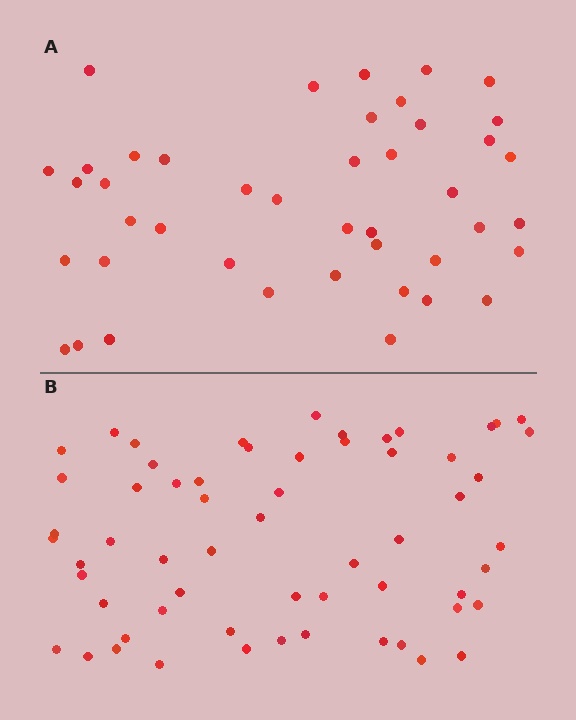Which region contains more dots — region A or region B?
Region B (the bottom region) has more dots.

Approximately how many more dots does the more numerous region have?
Region B has approximately 15 more dots than region A.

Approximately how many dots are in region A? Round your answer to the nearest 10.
About 40 dots. (The exact count is 43, which rounds to 40.)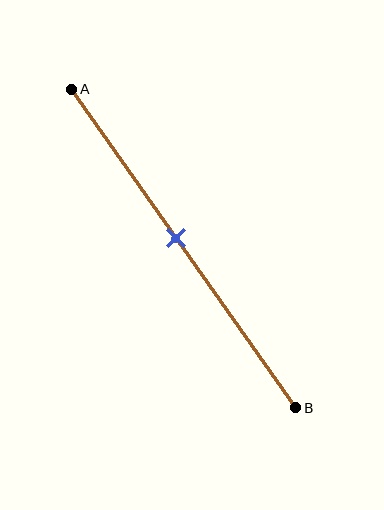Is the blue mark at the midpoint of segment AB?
No, the mark is at about 45% from A, not at the 50% midpoint.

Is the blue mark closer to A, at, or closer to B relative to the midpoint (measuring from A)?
The blue mark is closer to point A than the midpoint of segment AB.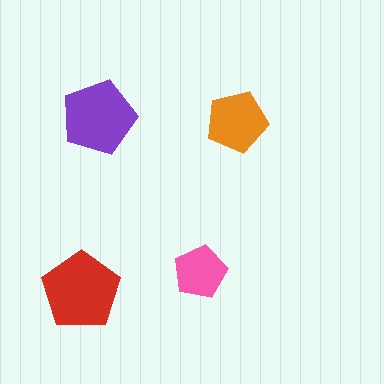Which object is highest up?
The purple pentagon is topmost.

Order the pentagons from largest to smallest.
the red one, the purple one, the orange one, the pink one.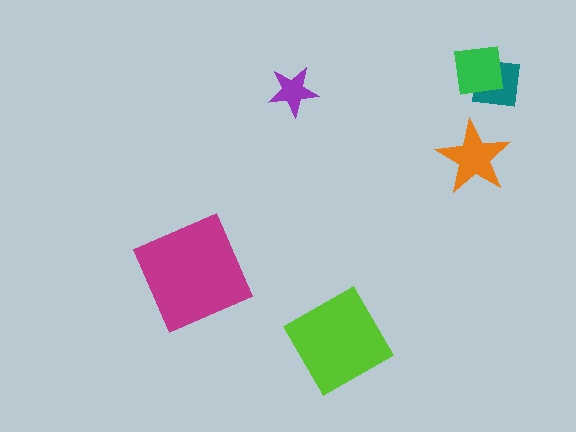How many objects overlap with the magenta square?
0 objects overlap with the magenta square.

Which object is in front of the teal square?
The green square is in front of the teal square.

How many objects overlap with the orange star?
0 objects overlap with the orange star.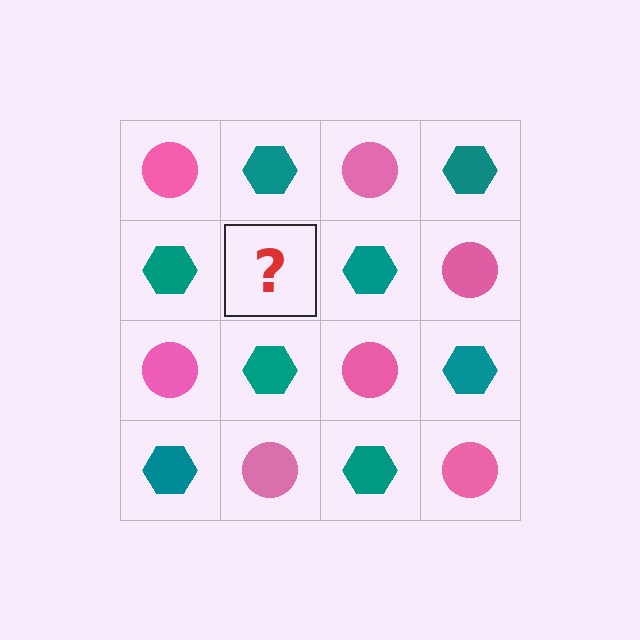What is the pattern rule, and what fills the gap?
The rule is that it alternates pink circle and teal hexagon in a checkerboard pattern. The gap should be filled with a pink circle.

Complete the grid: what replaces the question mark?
The question mark should be replaced with a pink circle.